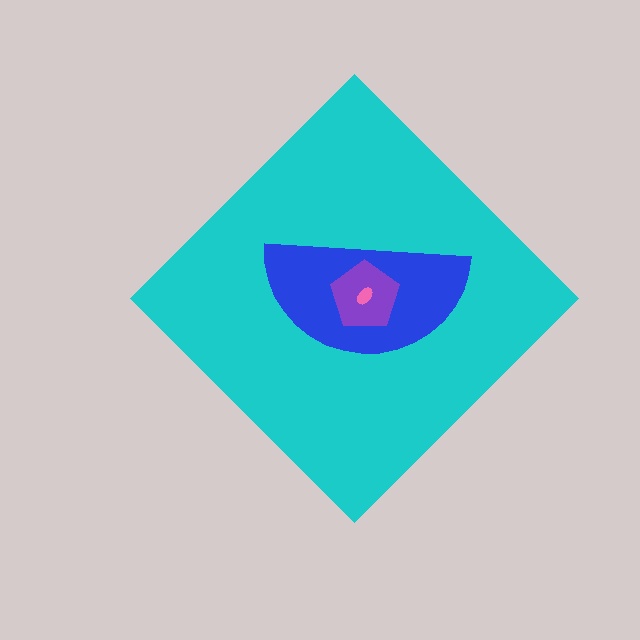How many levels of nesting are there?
4.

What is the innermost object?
The pink ellipse.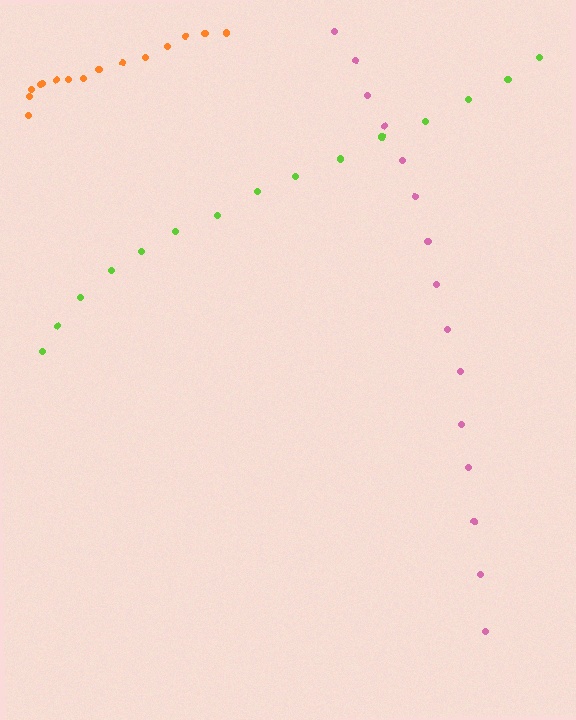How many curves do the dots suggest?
There are 3 distinct paths.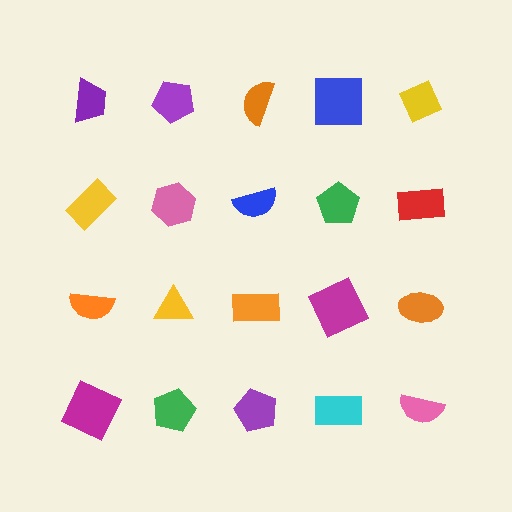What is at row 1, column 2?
A purple pentagon.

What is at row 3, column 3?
An orange rectangle.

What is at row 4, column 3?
A purple pentagon.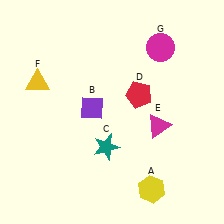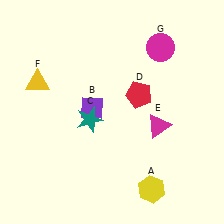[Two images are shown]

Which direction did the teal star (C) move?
The teal star (C) moved up.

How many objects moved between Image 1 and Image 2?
1 object moved between the two images.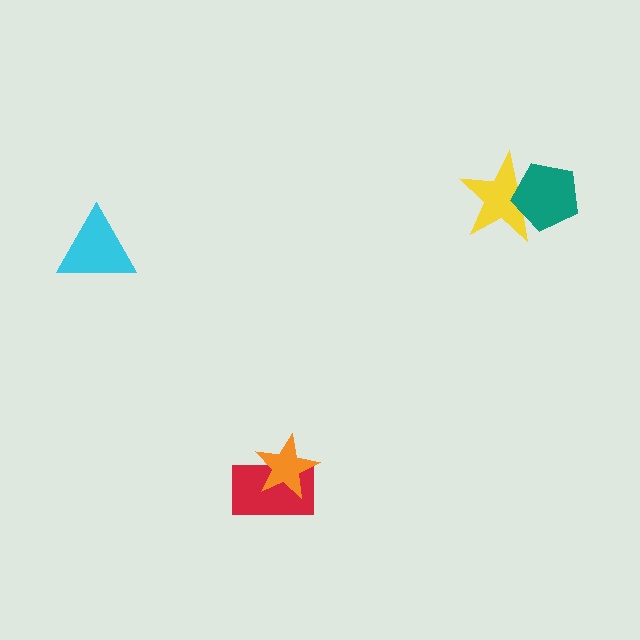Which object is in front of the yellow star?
The teal pentagon is in front of the yellow star.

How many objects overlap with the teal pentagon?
1 object overlaps with the teal pentagon.